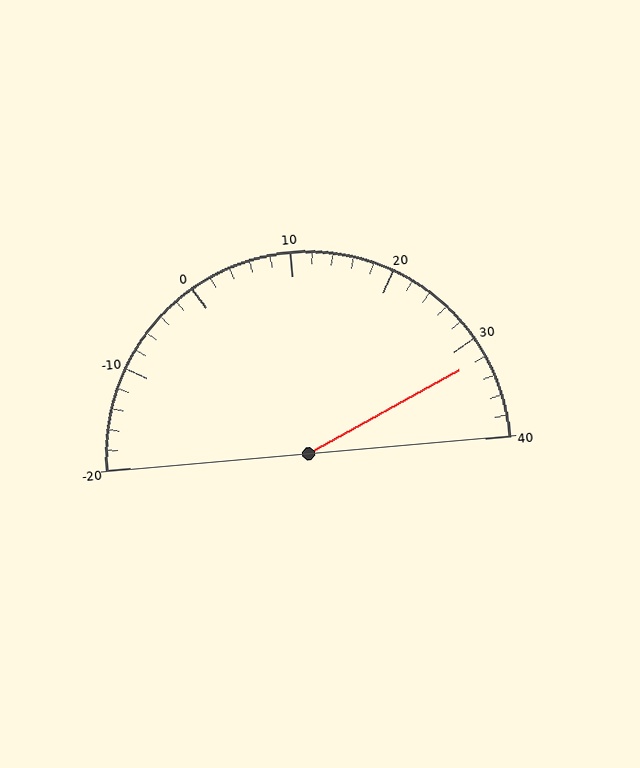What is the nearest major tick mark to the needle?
The nearest major tick mark is 30.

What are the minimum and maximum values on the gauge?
The gauge ranges from -20 to 40.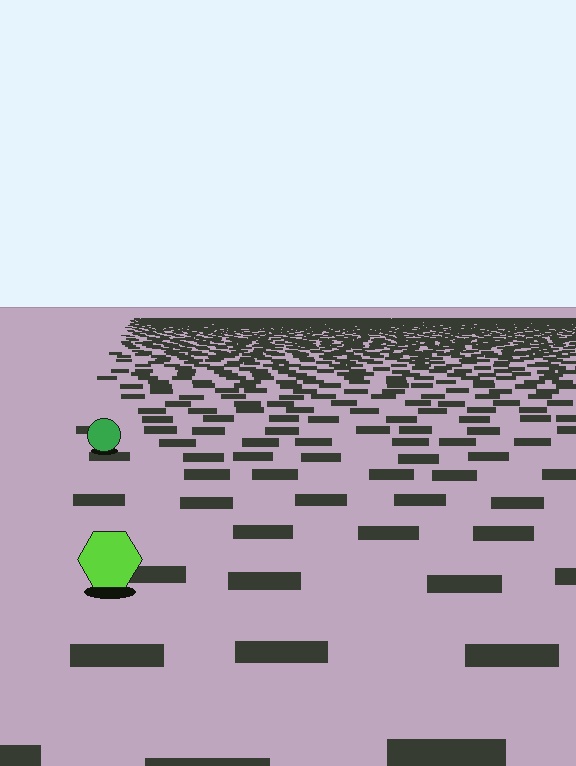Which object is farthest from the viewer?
The green circle is farthest from the viewer. It appears smaller and the ground texture around it is denser.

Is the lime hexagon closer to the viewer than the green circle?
Yes. The lime hexagon is closer — you can tell from the texture gradient: the ground texture is coarser near it.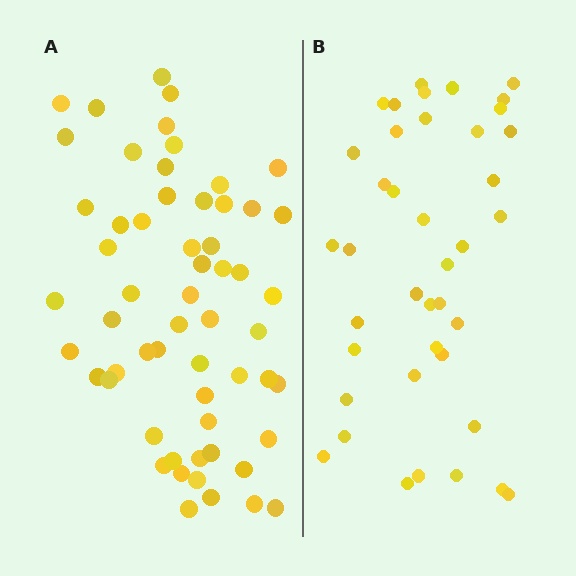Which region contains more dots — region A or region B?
Region A (the left region) has more dots.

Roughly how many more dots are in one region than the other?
Region A has approximately 20 more dots than region B.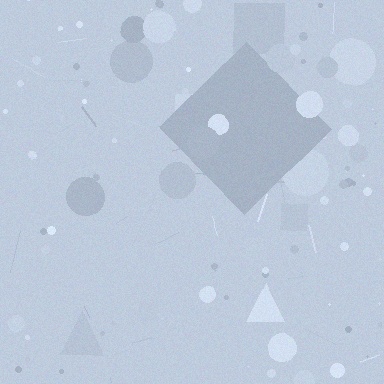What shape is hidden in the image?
A diamond is hidden in the image.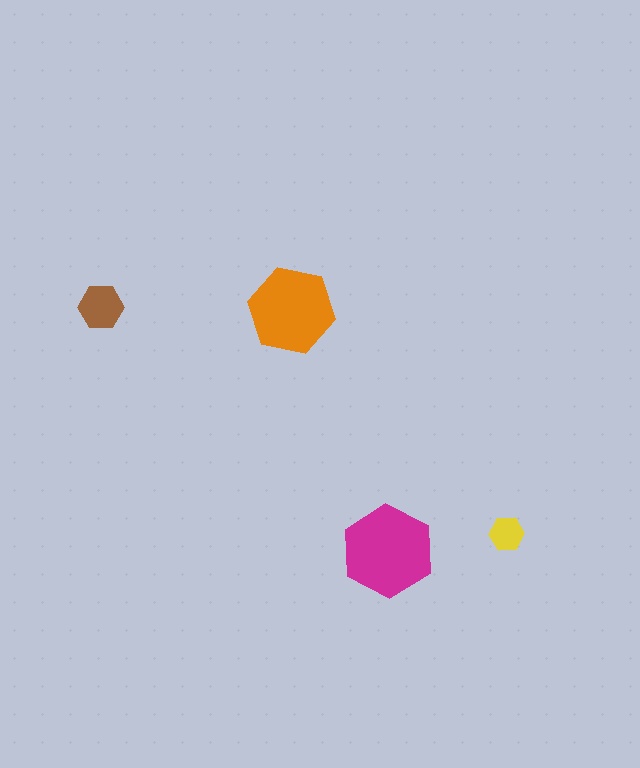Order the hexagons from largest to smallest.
the magenta one, the orange one, the brown one, the yellow one.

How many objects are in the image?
There are 4 objects in the image.